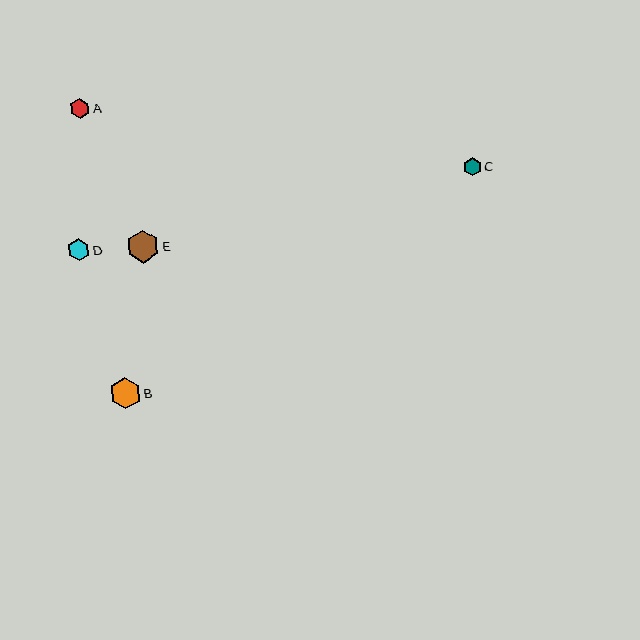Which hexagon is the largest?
Hexagon E is the largest with a size of approximately 33 pixels.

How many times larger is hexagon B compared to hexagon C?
Hexagon B is approximately 1.7 times the size of hexagon C.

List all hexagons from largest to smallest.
From largest to smallest: E, B, D, A, C.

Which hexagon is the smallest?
Hexagon C is the smallest with a size of approximately 18 pixels.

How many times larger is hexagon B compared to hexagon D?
Hexagon B is approximately 1.4 times the size of hexagon D.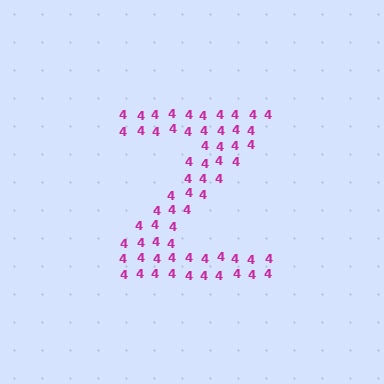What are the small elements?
The small elements are digit 4's.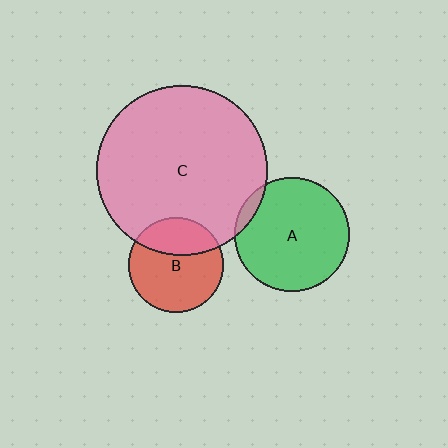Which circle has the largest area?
Circle C (pink).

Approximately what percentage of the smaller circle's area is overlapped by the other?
Approximately 5%.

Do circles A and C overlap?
Yes.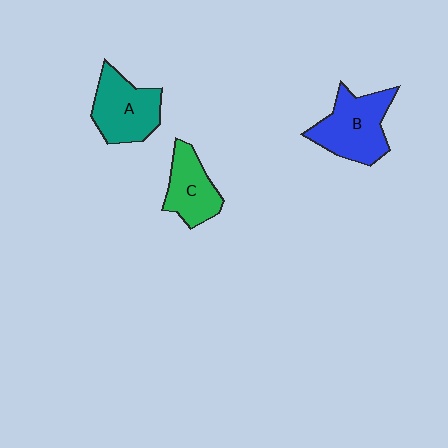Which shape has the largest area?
Shape B (blue).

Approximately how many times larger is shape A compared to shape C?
Approximately 1.3 times.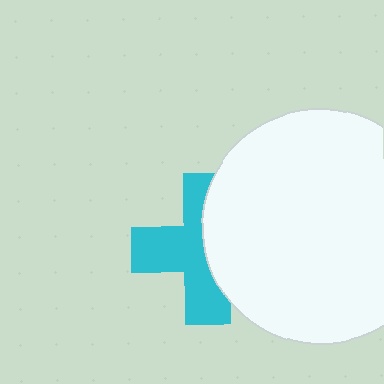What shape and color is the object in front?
The object in front is a white circle.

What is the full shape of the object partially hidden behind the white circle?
The partially hidden object is a cyan cross.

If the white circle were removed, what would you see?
You would see the complete cyan cross.